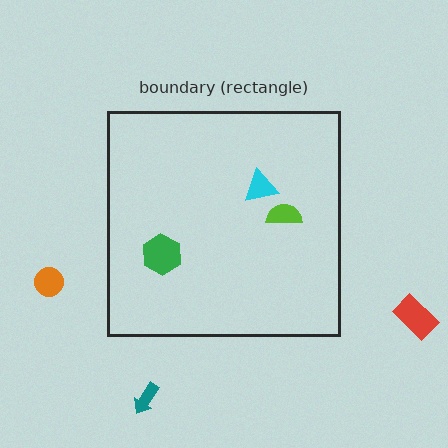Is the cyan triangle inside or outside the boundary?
Inside.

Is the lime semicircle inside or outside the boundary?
Inside.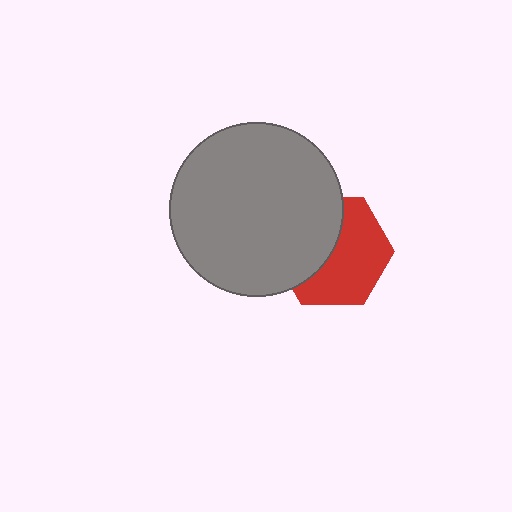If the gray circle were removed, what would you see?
You would see the complete red hexagon.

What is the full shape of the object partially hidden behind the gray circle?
The partially hidden object is a red hexagon.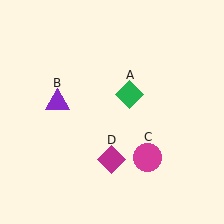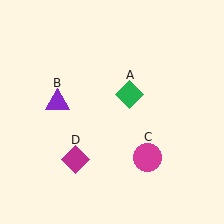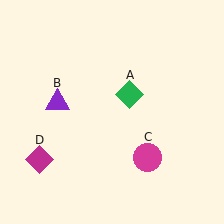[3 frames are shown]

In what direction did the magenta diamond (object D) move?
The magenta diamond (object D) moved left.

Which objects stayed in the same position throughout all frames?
Green diamond (object A) and purple triangle (object B) and magenta circle (object C) remained stationary.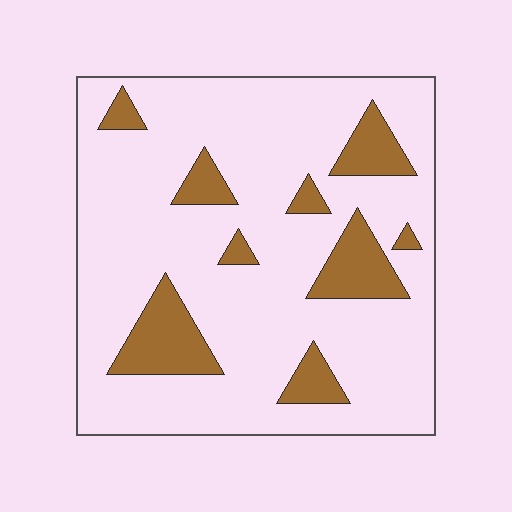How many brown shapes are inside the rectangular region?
9.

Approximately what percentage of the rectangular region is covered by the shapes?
Approximately 15%.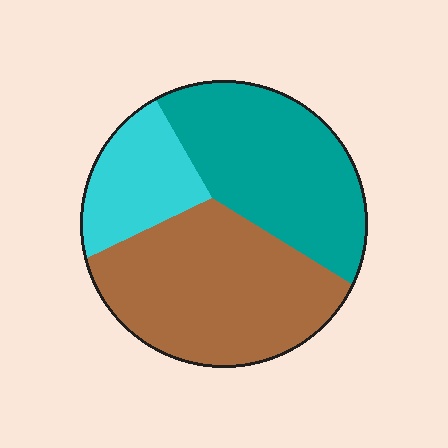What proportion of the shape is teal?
Teal covers roughly 40% of the shape.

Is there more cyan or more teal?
Teal.